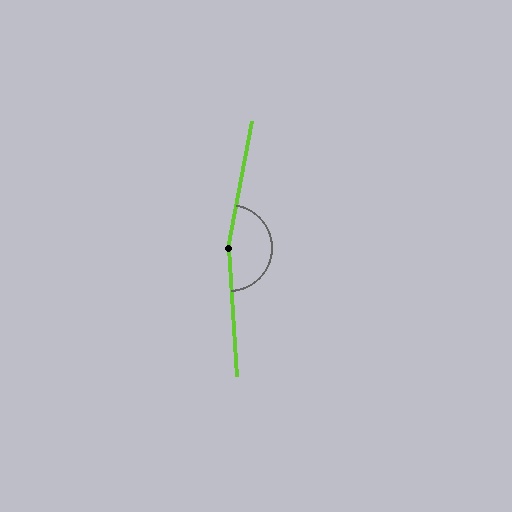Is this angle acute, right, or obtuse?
It is obtuse.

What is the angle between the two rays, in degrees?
Approximately 166 degrees.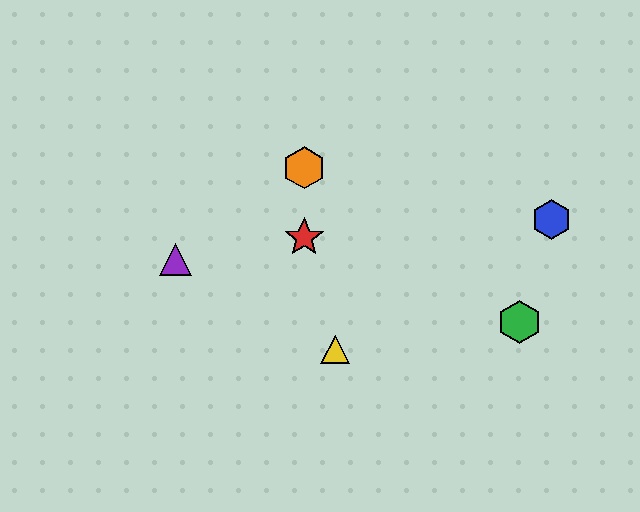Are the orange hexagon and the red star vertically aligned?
Yes, both are at x≈304.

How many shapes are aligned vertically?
2 shapes (the red star, the orange hexagon) are aligned vertically.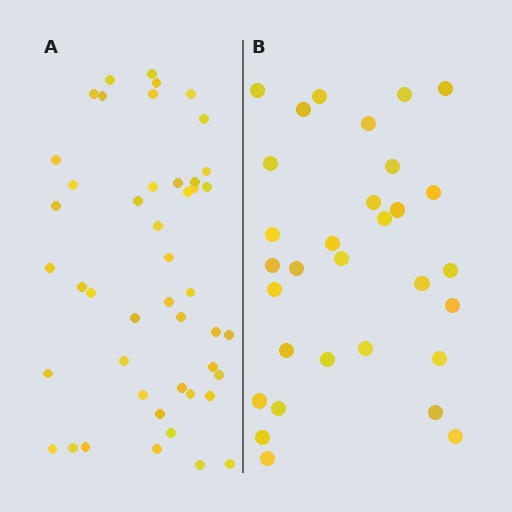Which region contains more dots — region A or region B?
Region A (the left region) has more dots.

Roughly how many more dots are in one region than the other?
Region A has approximately 15 more dots than region B.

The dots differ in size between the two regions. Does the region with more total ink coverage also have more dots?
No. Region B has more total ink coverage because its dots are larger, but region A actually contains more individual dots. Total area can be misleading — the number of items is what matters here.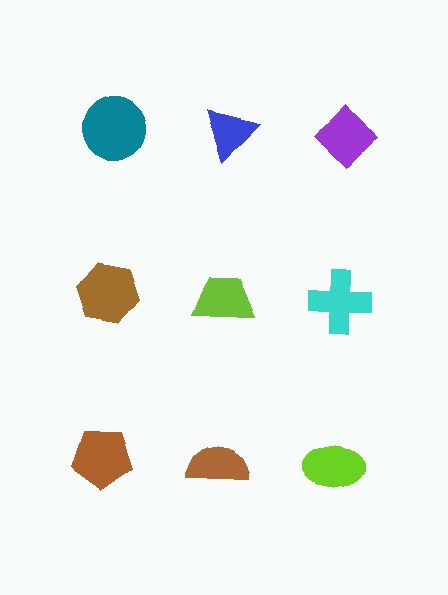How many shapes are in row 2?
3 shapes.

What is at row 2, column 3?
A cyan cross.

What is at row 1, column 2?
A blue triangle.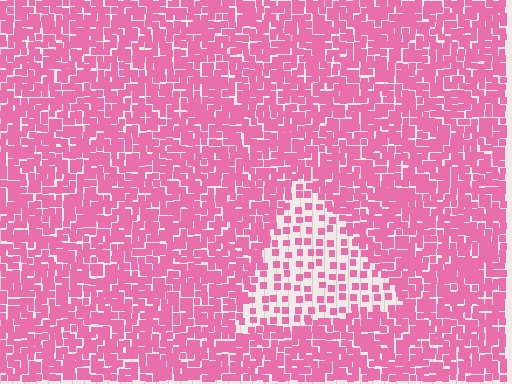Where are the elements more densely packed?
The elements are more densely packed outside the triangle boundary.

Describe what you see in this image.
The image contains small pink elements arranged at two different densities. A triangle-shaped region is visible where the elements are less densely packed than the surrounding area.